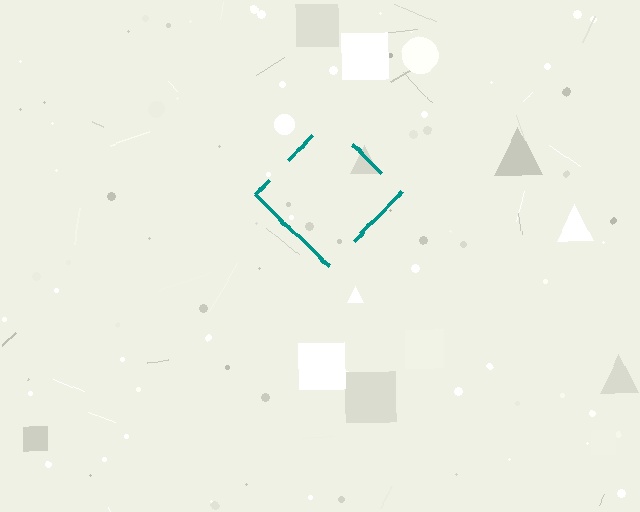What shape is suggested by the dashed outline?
The dashed outline suggests a diamond.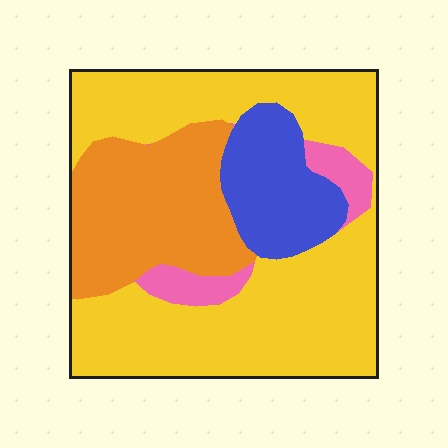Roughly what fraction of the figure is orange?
Orange covers around 25% of the figure.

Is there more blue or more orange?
Orange.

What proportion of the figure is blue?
Blue covers around 15% of the figure.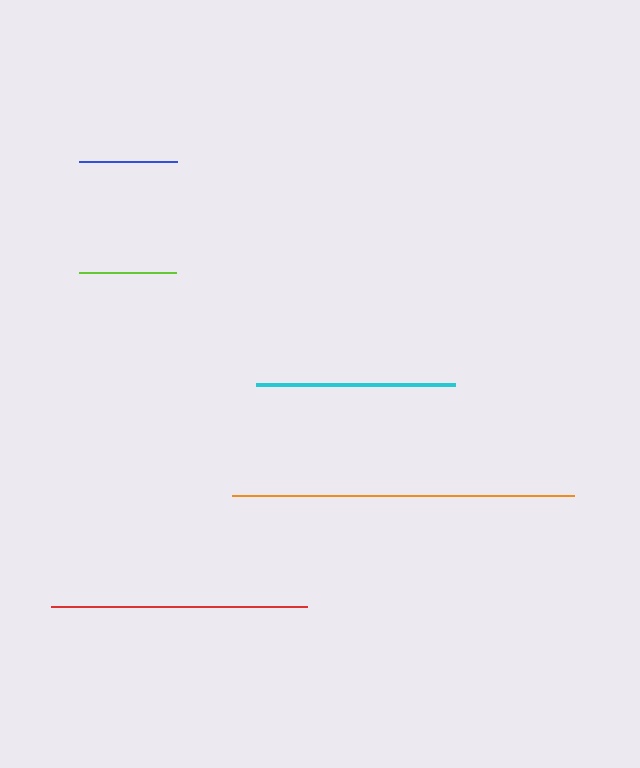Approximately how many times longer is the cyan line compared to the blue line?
The cyan line is approximately 2.0 times the length of the blue line.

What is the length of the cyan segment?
The cyan segment is approximately 199 pixels long.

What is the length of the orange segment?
The orange segment is approximately 342 pixels long.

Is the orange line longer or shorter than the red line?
The orange line is longer than the red line.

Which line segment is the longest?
The orange line is the longest at approximately 342 pixels.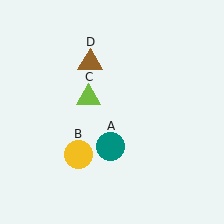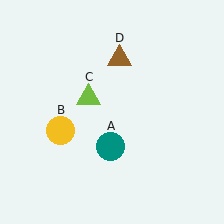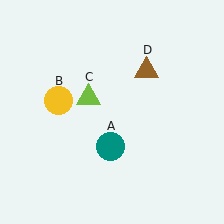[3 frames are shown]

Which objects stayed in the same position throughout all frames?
Teal circle (object A) and lime triangle (object C) remained stationary.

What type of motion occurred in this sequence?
The yellow circle (object B), brown triangle (object D) rotated clockwise around the center of the scene.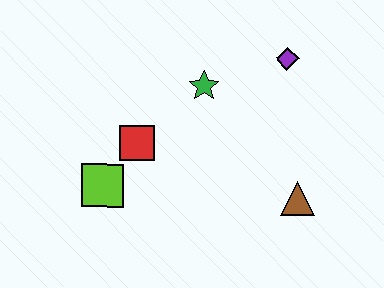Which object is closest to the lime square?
The red square is closest to the lime square.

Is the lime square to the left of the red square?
Yes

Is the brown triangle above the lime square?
No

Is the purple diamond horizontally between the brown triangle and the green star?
Yes